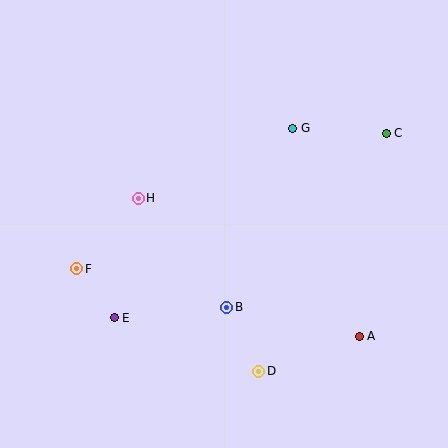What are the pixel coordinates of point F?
Point F is at (77, 269).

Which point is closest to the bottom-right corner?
Point A is closest to the bottom-right corner.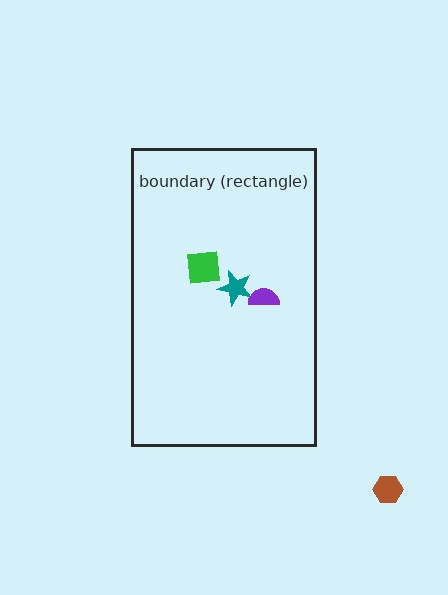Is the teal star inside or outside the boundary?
Inside.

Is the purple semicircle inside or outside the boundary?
Inside.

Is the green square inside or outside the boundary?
Inside.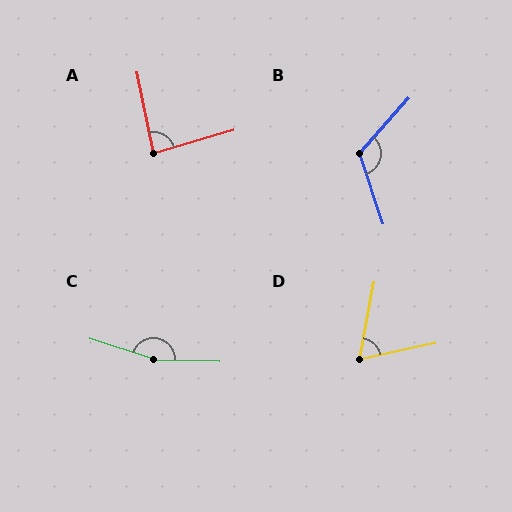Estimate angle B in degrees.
Approximately 120 degrees.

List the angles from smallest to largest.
D (67°), A (85°), B (120°), C (164°).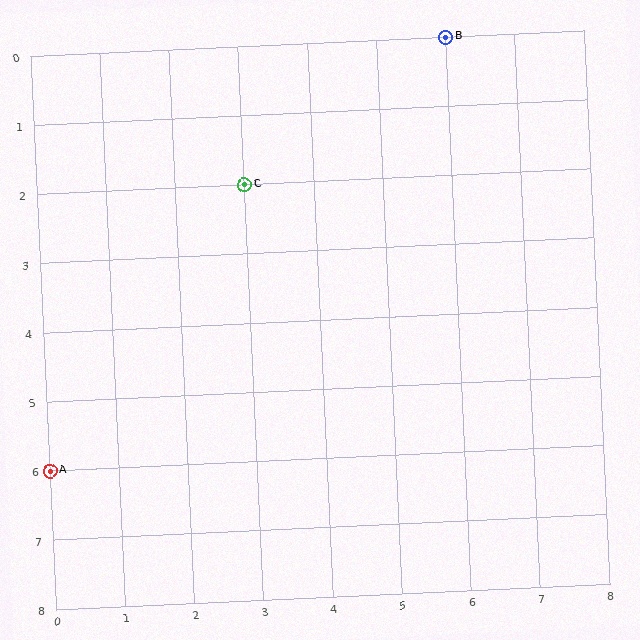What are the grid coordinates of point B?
Point B is at grid coordinates (6, 0).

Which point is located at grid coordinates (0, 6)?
Point A is at (0, 6).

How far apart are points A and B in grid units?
Points A and B are 6 columns and 6 rows apart (about 8.5 grid units diagonally).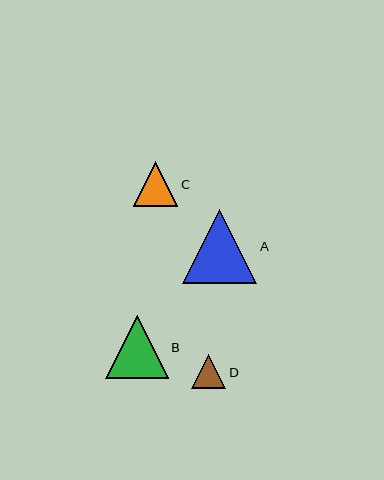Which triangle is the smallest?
Triangle D is the smallest with a size of approximately 34 pixels.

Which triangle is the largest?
Triangle A is the largest with a size of approximately 74 pixels.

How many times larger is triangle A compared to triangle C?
Triangle A is approximately 1.7 times the size of triangle C.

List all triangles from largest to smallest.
From largest to smallest: A, B, C, D.